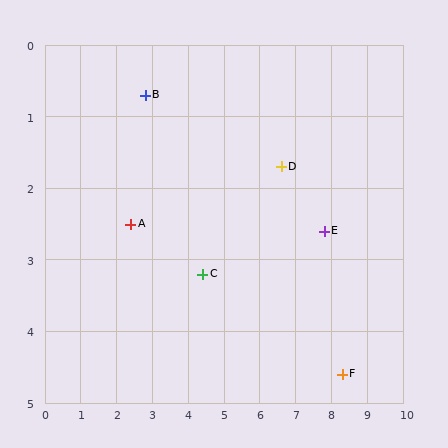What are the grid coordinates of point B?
Point B is at approximately (2.8, 0.7).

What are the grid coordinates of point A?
Point A is at approximately (2.4, 2.5).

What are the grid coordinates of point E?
Point E is at approximately (7.8, 2.6).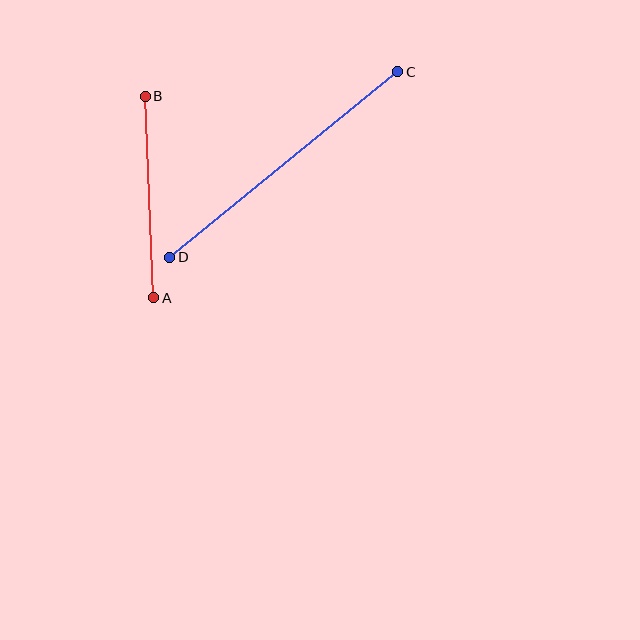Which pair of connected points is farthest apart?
Points C and D are farthest apart.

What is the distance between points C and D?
The distance is approximately 294 pixels.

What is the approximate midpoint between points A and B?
The midpoint is at approximately (150, 197) pixels.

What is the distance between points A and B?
The distance is approximately 201 pixels.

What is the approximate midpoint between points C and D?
The midpoint is at approximately (284, 164) pixels.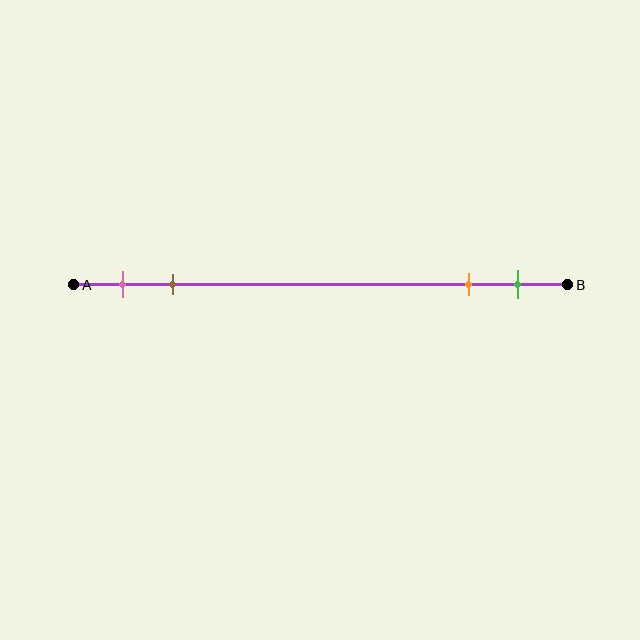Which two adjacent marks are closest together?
The orange and green marks are the closest adjacent pair.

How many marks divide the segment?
There are 4 marks dividing the segment.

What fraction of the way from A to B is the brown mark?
The brown mark is approximately 20% (0.2) of the way from A to B.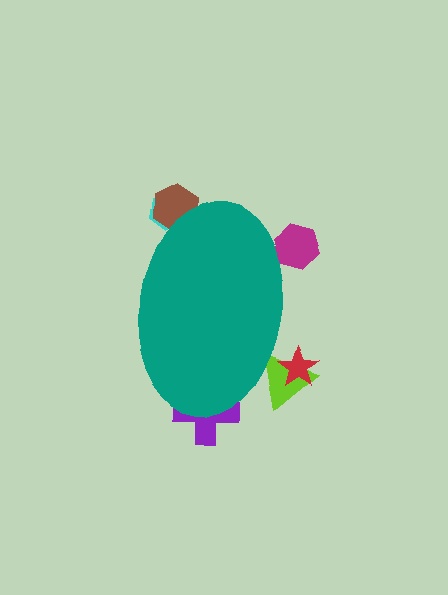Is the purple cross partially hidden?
Yes, the purple cross is partially hidden behind the teal ellipse.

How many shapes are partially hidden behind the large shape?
6 shapes are partially hidden.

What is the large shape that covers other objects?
A teal ellipse.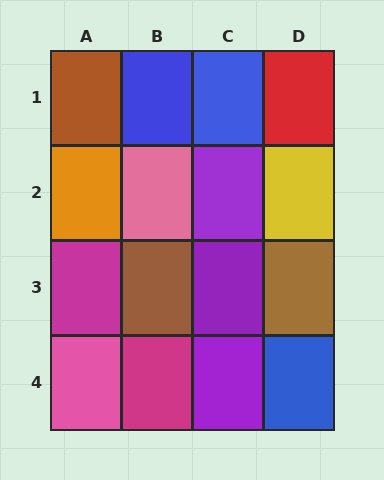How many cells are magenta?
2 cells are magenta.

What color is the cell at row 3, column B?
Brown.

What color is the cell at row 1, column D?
Red.